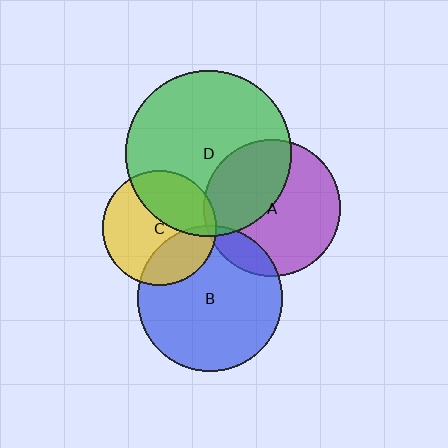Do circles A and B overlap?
Yes.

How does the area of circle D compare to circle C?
Approximately 2.1 times.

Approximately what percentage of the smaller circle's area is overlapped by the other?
Approximately 15%.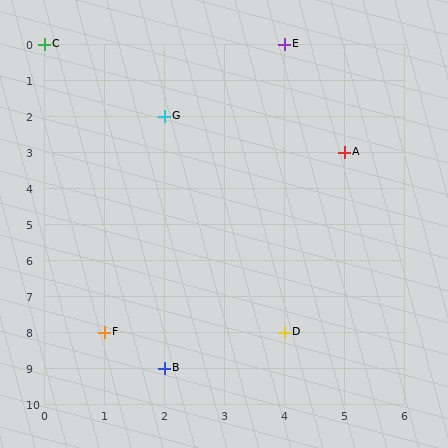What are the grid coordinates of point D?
Point D is at grid coordinates (4, 8).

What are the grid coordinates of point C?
Point C is at grid coordinates (0, 0).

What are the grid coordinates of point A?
Point A is at grid coordinates (5, 3).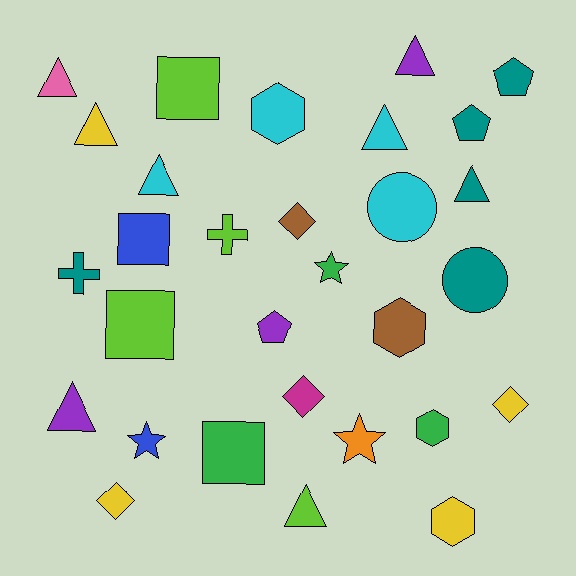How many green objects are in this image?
There are 3 green objects.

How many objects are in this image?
There are 30 objects.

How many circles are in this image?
There are 2 circles.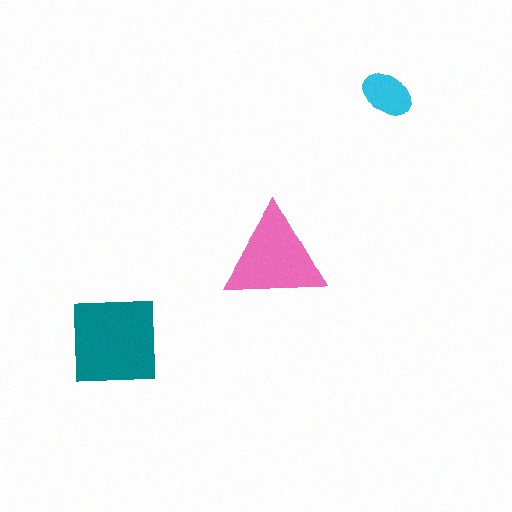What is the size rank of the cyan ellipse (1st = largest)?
3rd.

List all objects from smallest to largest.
The cyan ellipse, the pink triangle, the teal square.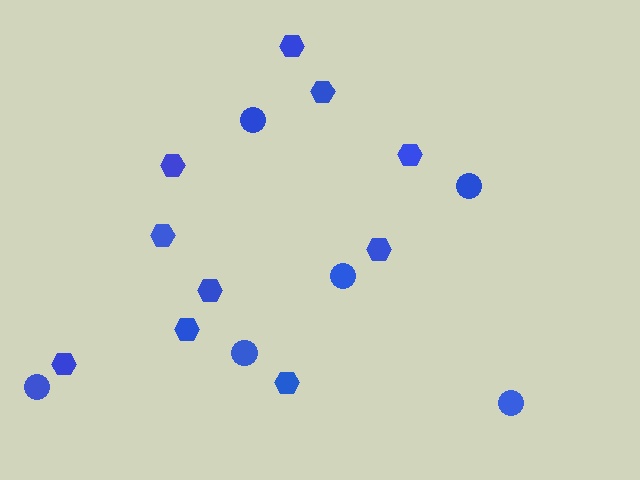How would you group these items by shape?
There are 2 groups: one group of circles (6) and one group of hexagons (10).